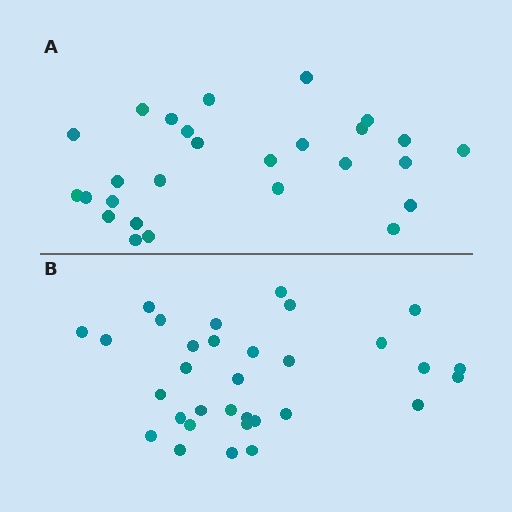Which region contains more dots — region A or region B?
Region B (the bottom region) has more dots.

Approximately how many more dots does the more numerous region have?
Region B has about 5 more dots than region A.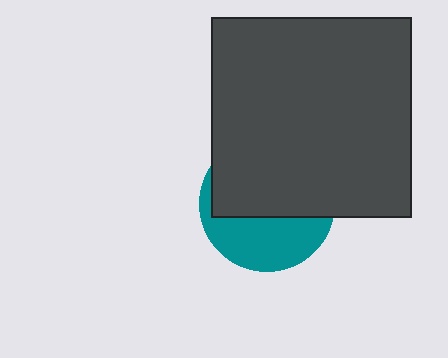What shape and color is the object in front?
The object in front is a dark gray square.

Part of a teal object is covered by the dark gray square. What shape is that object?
It is a circle.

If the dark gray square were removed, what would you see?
You would see the complete teal circle.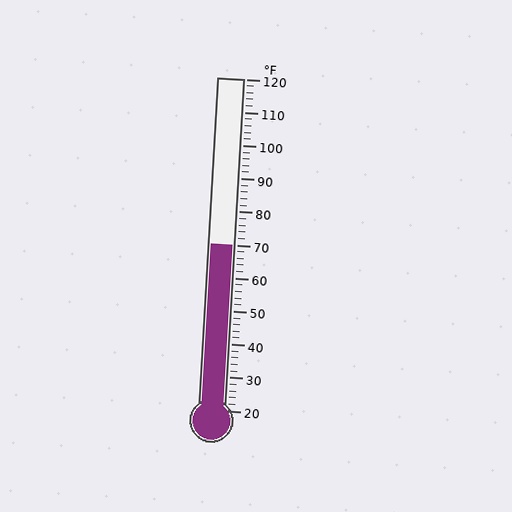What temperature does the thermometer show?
The thermometer shows approximately 70°F.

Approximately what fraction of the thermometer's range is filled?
The thermometer is filled to approximately 50% of its range.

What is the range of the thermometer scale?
The thermometer scale ranges from 20°F to 120°F.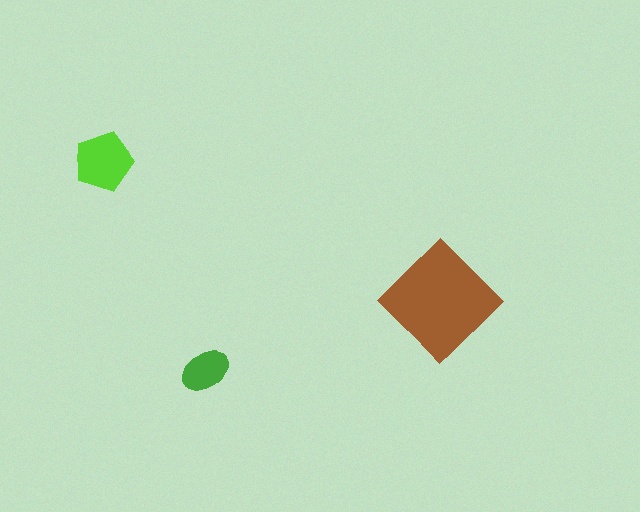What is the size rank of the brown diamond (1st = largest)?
1st.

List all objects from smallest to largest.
The green ellipse, the lime pentagon, the brown diamond.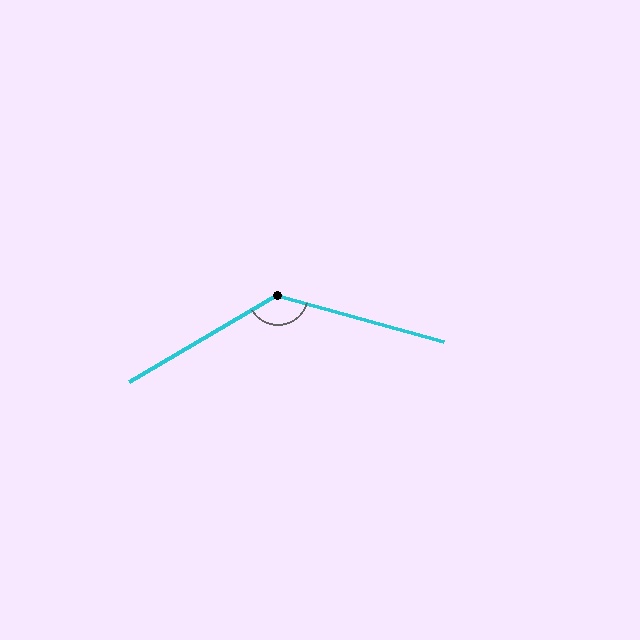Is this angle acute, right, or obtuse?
It is obtuse.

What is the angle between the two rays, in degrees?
Approximately 134 degrees.